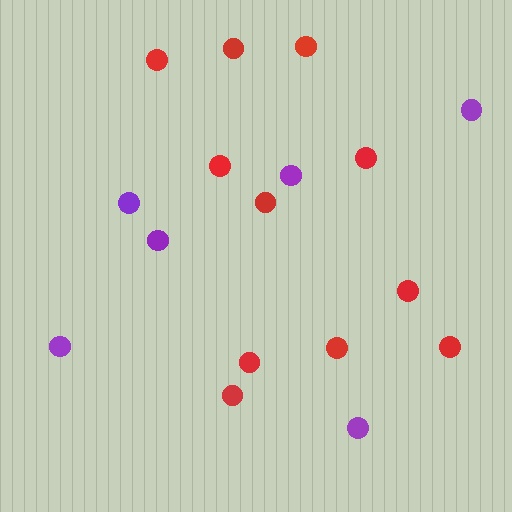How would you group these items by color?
There are 2 groups: one group of red circles (11) and one group of purple circles (6).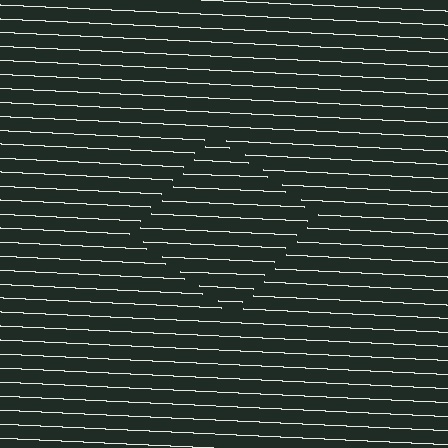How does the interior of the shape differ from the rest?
The interior of the shape contains the same grating, shifted by half a period — the contour is defined by the phase discontinuity where line-ends from the inner and outer gratings abut.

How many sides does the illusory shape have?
4 sides — the line-ends trace a square.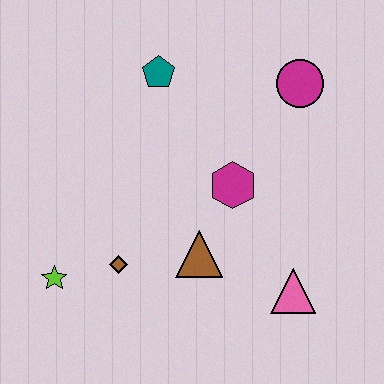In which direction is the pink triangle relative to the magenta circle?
The pink triangle is below the magenta circle.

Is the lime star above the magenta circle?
No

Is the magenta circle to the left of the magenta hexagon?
No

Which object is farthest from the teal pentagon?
The pink triangle is farthest from the teal pentagon.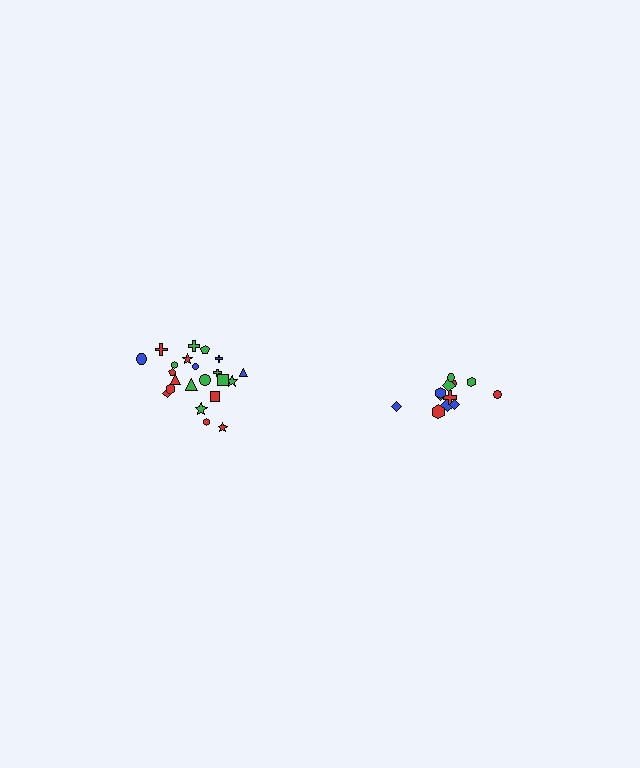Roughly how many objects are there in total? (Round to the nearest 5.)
Roughly 35 objects in total.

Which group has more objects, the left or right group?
The left group.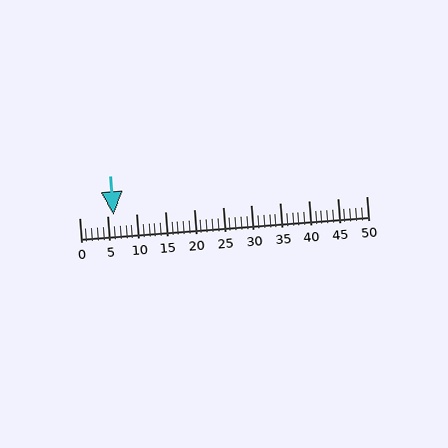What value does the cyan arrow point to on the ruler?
The cyan arrow points to approximately 6.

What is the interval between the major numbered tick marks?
The major tick marks are spaced 5 units apart.